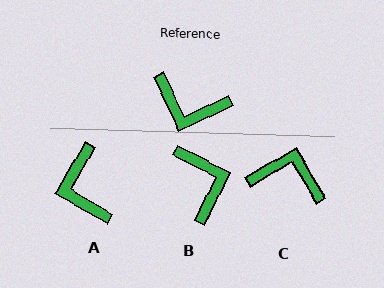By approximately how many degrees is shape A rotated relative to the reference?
Approximately 56 degrees clockwise.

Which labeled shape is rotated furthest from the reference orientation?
C, about 175 degrees away.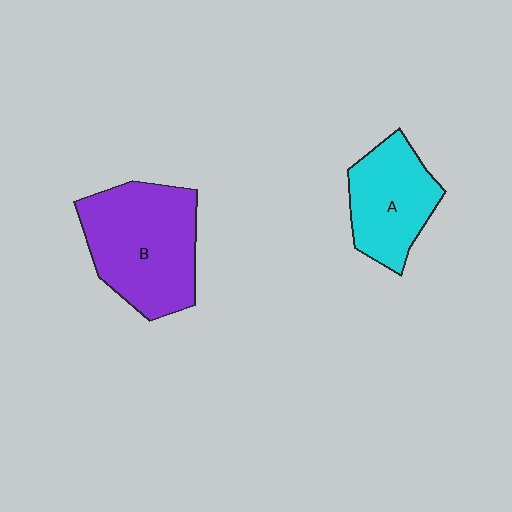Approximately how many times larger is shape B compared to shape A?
Approximately 1.5 times.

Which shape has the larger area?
Shape B (purple).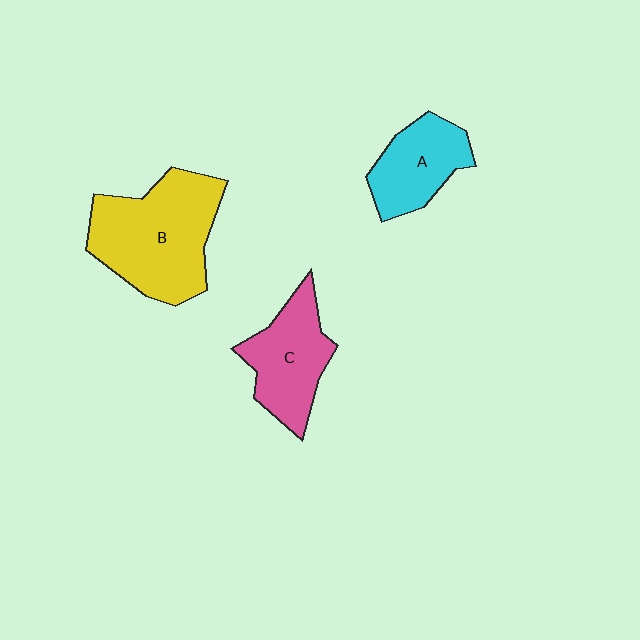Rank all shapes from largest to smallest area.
From largest to smallest: B (yellow), C (pink), A (cyan).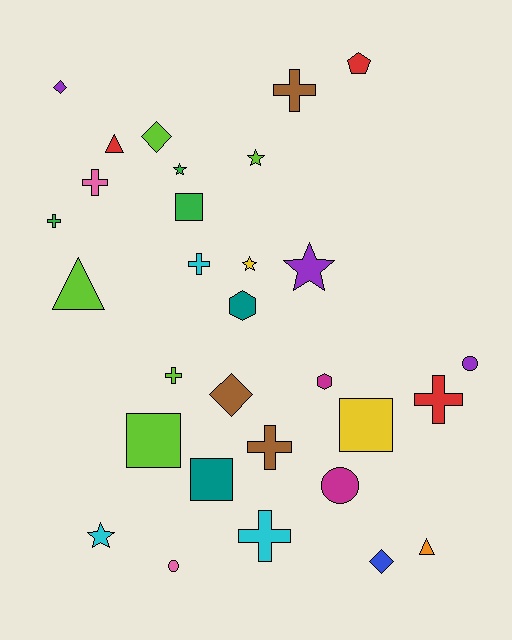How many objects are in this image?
There are 30 objects.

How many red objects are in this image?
There are 3 red objects.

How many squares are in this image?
There are 4 squares.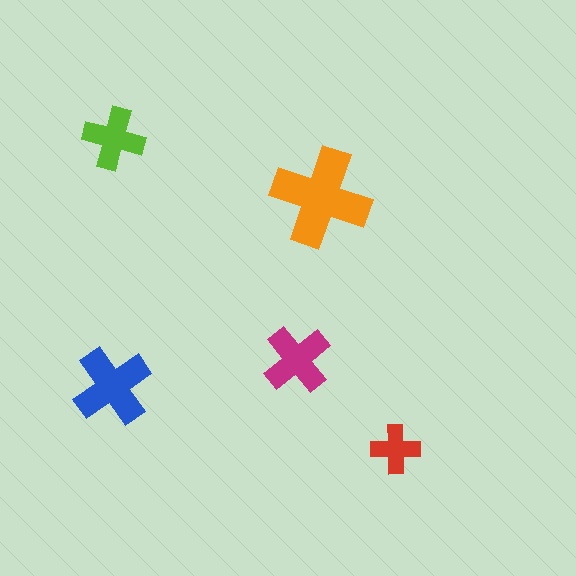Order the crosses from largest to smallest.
the orange one, the blue one, the magenta one, the lime one, the red one.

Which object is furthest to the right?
The red cross is rightmost.